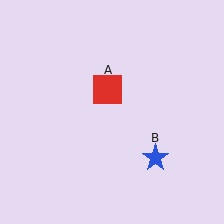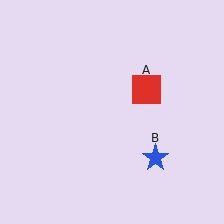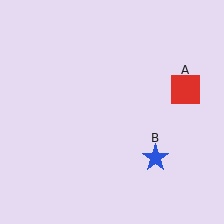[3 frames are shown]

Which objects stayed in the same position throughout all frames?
Blue star (object B) remained stationary.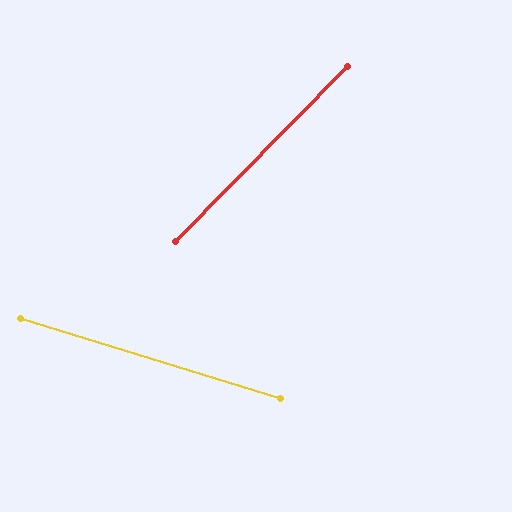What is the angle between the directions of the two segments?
Approximately 63 degrees.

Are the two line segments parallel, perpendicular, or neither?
Neither parallel nor perpendicular — they differ by about 63°.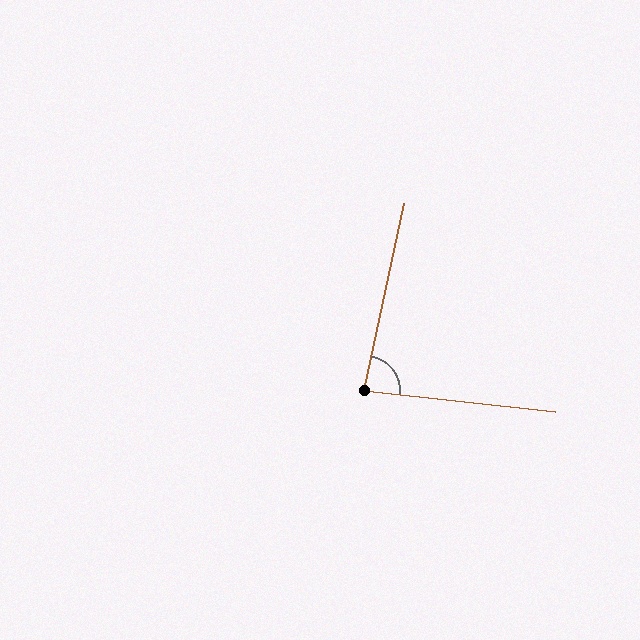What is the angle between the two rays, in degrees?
Approximately 84 degrees.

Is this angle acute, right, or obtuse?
It is acute.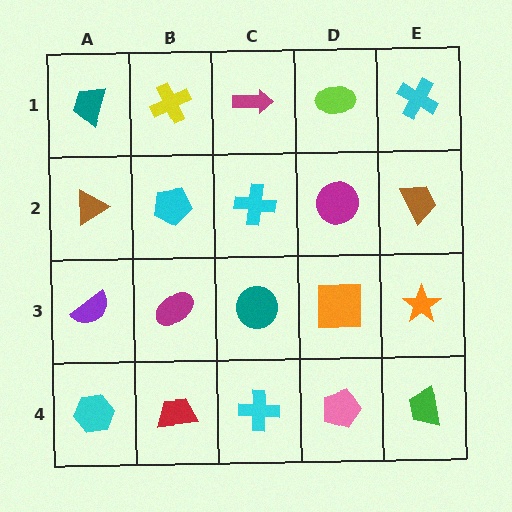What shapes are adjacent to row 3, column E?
A brown trapezoid (row 2, column E), a green trapezoid (row 4, column E), an orange square (row 3, column D).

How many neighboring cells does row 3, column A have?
3.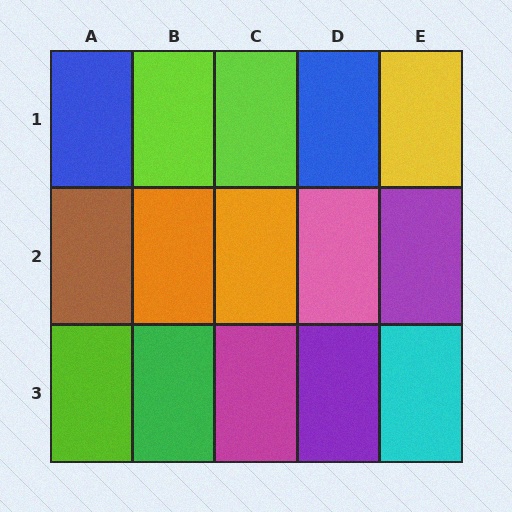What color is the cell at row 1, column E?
Yellow.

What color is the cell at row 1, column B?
Lime.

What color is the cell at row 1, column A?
Blue.